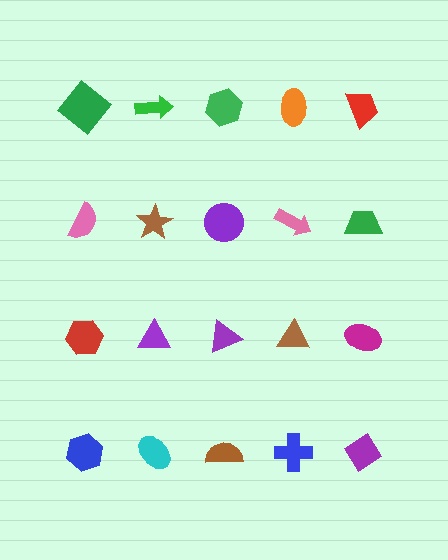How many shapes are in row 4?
5 shapes.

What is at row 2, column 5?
A green trapezoid.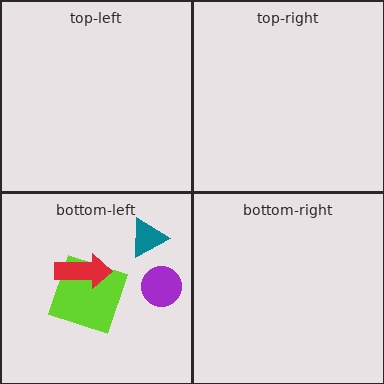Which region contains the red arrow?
The bottom-left region.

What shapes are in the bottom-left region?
The lime square, the teal triangle, the purple circle, the red arrow.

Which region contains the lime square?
The bottom-left region.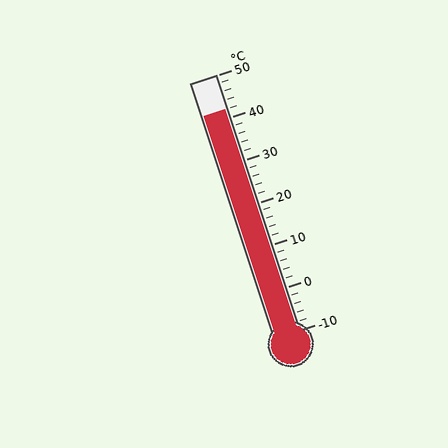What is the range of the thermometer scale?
The thermometer scale ranges from -10°C to 50°C.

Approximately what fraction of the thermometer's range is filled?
The thermometer is filled to approximately 85% of its range.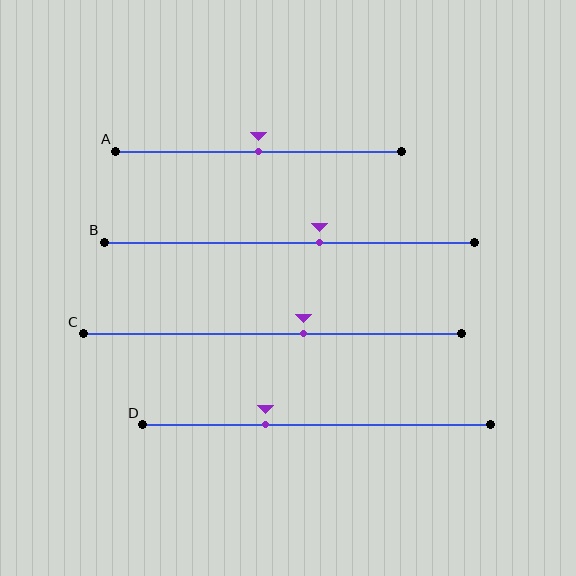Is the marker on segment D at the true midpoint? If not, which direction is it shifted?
No, the marker on segment D is shifted to the left by about 15% of the segment length.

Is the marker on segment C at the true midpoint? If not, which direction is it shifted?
No, the marker on segment C is shifted to the right by about 8% of the segment length.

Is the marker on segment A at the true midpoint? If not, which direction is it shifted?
Yes, the marker on segment A is at the true midpoint.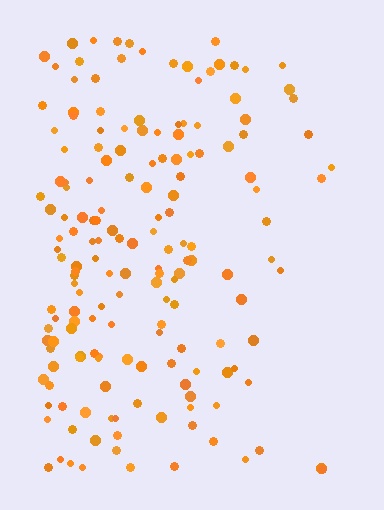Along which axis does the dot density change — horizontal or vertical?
Horizontal.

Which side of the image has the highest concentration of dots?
The left.